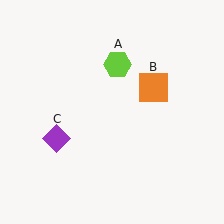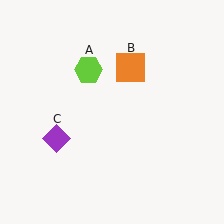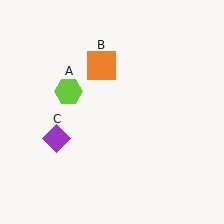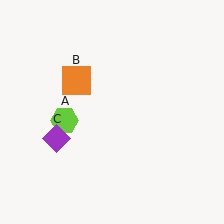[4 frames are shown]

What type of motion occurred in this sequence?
The lime hexagon (object A), orange square (object B) rotated counterclockwise around the center of the scene.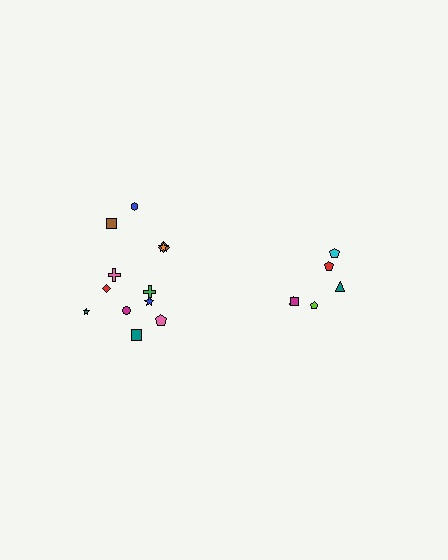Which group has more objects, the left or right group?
The left group.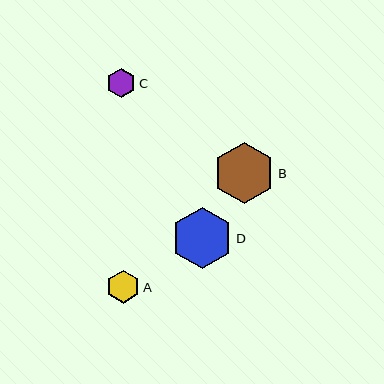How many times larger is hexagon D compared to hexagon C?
Hexagon D is approximately 2.1 times the size of hexagon C.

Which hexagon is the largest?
Hexagon D is the largest with a size of approximately 61 pixels.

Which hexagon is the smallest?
Hexagon C is the smallest with a size of approximately 29 pixels.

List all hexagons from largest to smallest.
From largest to smallest: D, B, A, C.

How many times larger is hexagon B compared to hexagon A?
Hexagon B is approximately 1.9 times the size of hexagon A.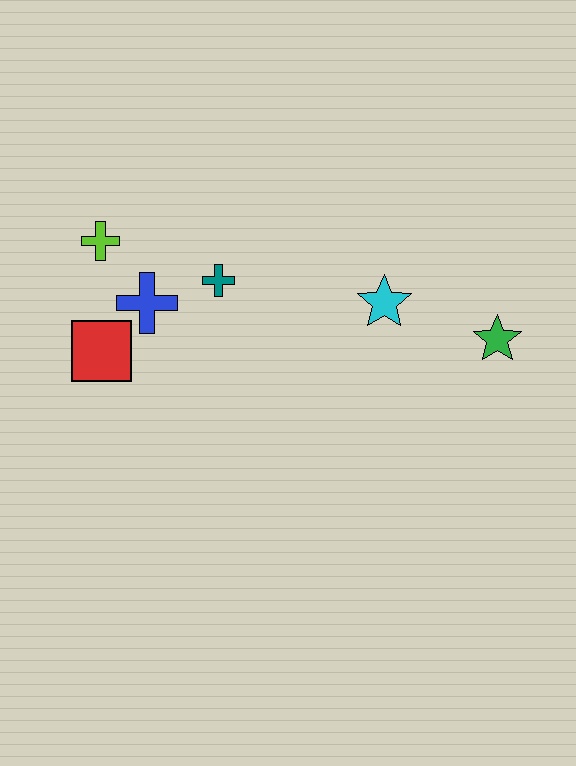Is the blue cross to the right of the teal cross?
No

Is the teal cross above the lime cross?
No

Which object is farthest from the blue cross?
The green star is farthest from the blue cross.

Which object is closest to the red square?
The blue cross is closest to the red square.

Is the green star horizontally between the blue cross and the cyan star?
No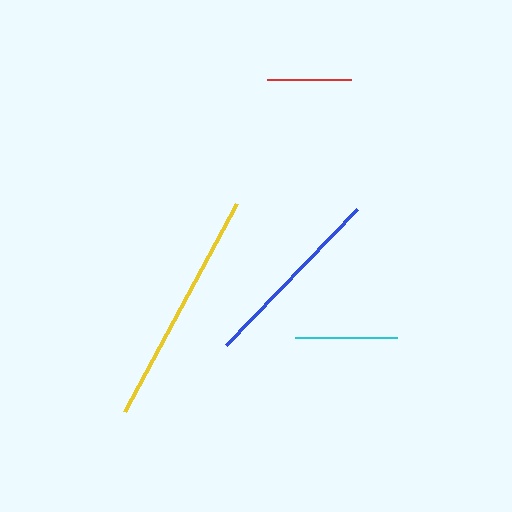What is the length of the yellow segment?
The yellow segment is approximately 236 pixels long.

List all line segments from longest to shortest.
From longest to shortest: yellow, blue, cyan, red.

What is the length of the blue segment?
The blue segment is approximately 189 pixels long.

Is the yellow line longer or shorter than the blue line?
The yellow line is longer than the blue line.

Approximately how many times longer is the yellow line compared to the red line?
The yellow line is approximately 2.8 times the length of the red line.